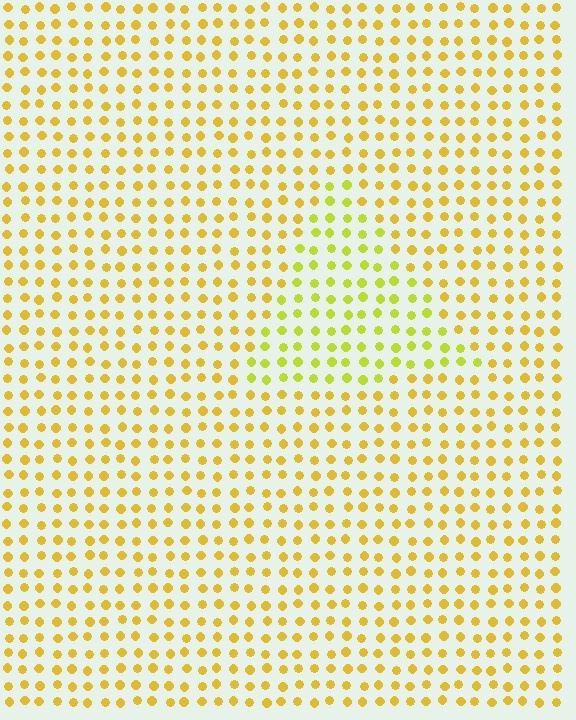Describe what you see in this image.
The image is filled with small yellow elements in a uniform arrangement. A triangle-shaped region is visible where the elements are tinted to a slightly different hue, forming a subtle color boundary.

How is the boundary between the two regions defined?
The boundary is defined purely by a slight shift in hue (about 26 degrees). Spacing, size, and orientation are identical on both sides.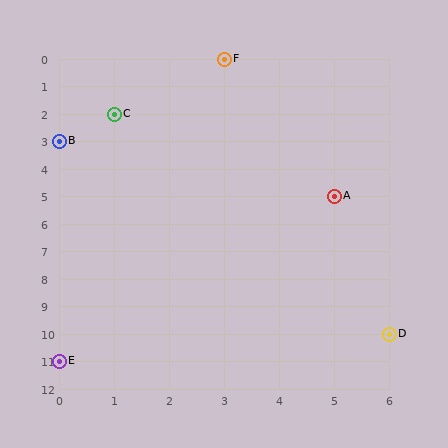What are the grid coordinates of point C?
Point C is at grid coordinates (1, 2).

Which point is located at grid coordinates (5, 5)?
Point A is at (5, 5).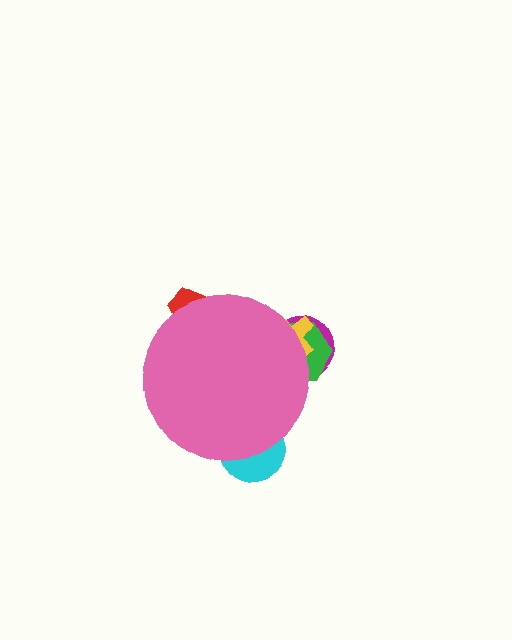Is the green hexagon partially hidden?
Yes, the green hexagon is partially hidden behind the pink circle.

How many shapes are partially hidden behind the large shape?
5 shapes are partially hidden.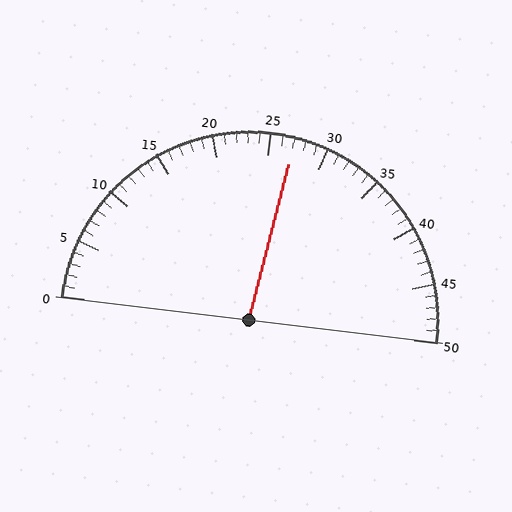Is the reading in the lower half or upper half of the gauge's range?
The reading is in the upper half of the range (0 to 50).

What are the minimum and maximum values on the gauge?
The gauge ranges from 0 to 50.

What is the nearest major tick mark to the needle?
The nearest major tick mark is 25.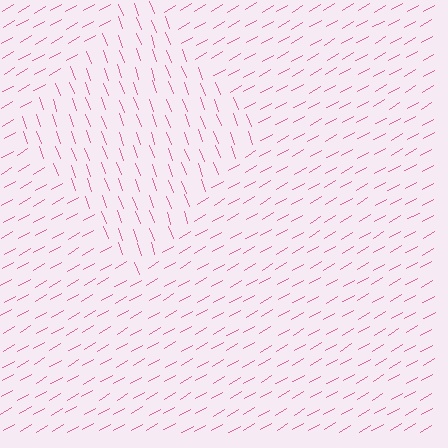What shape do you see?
I see a diamond.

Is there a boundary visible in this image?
Yes, there is a texture boundary formed by a change in line orientation.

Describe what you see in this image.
The image is filled with small pink line segments. A diamond region in the image has lines oriented differently from the surrounding lines, creating a visible texture boundary.